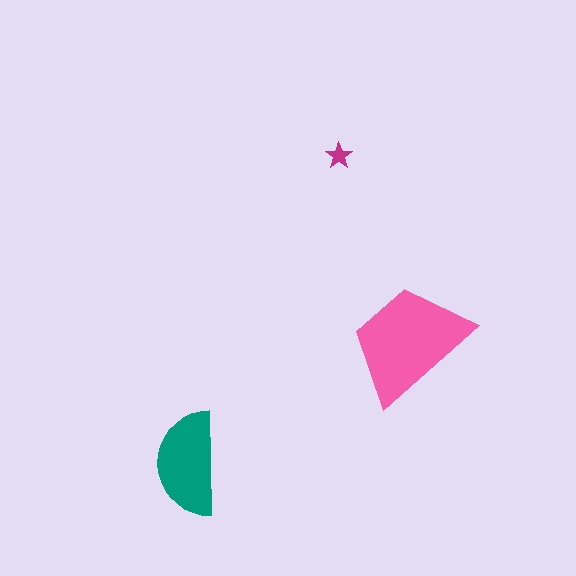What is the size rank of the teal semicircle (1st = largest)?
2nd.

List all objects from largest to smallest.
The pink trapezoid, the teal semicircle, the magenta star.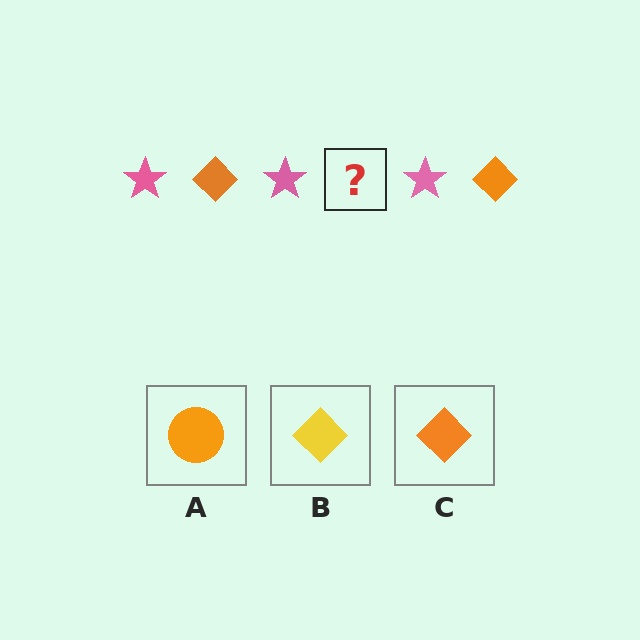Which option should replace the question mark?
Option C.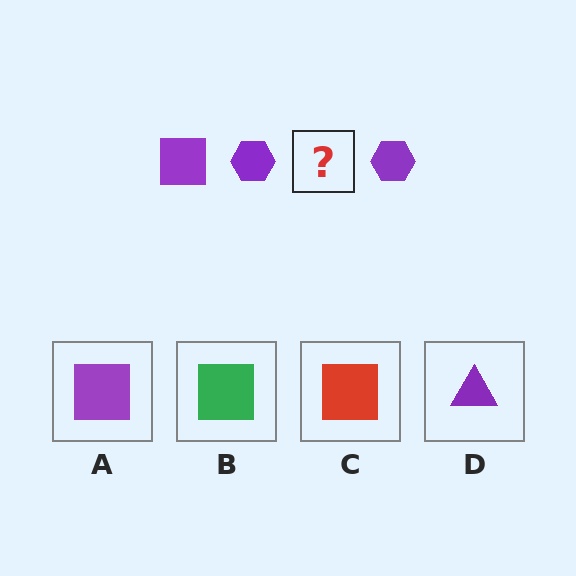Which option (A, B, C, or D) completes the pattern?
A.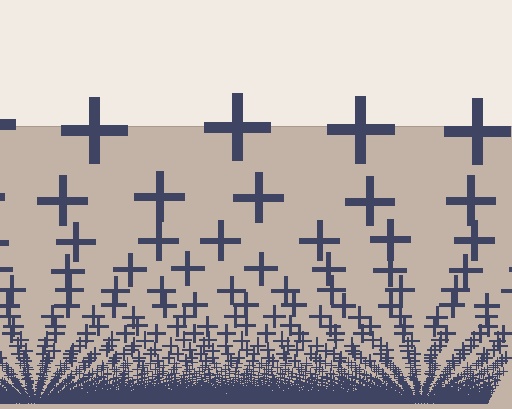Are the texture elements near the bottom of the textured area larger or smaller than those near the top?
Smaller. The gradient is inverted — elements near the bottom are smaller and denser.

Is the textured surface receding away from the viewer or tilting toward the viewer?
The surface appears to tilt toward the viewer. Texture elements get larger and sparser toward the top.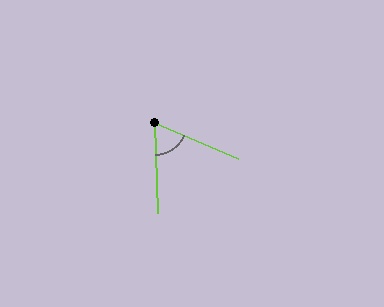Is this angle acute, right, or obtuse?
It is acute.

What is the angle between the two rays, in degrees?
Approximately 65 degrees.